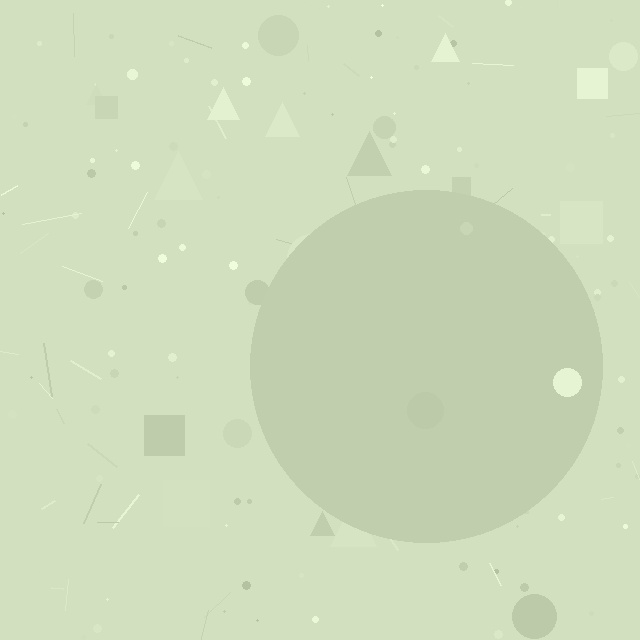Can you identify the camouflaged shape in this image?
The camouflaged shape is a circle.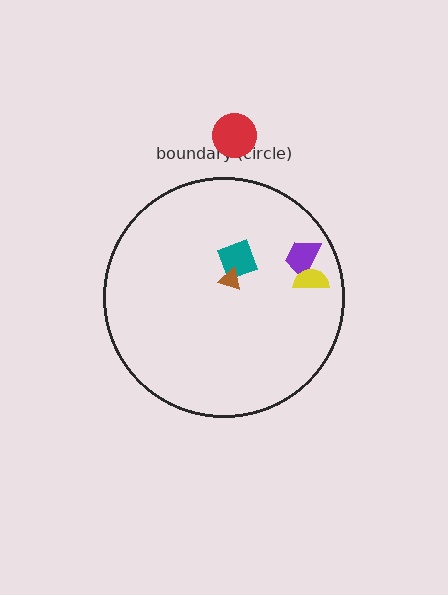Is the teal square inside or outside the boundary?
Inside.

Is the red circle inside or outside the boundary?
Outside.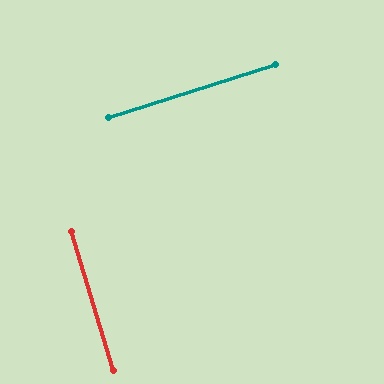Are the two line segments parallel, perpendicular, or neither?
Perpendicular — they meet at approximately 89°.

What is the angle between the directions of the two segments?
Approximately 89 degrees.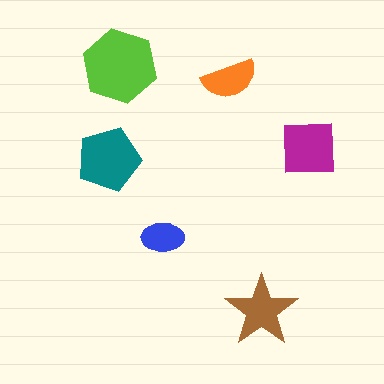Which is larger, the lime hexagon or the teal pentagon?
The lime hexagon.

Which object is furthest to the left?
The teal pentagon is leftmost.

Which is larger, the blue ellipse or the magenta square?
The magenta square.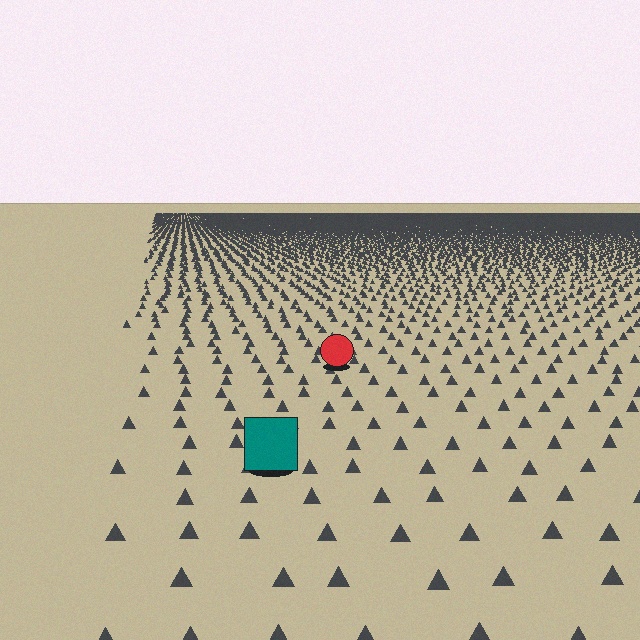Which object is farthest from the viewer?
The red circle is farthest from the viewer. It appears smaller and the ground texture around it is denser.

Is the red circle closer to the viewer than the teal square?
No. The teal square is closer — you can tell from the texture gradient: the ground texture is coarser near it.